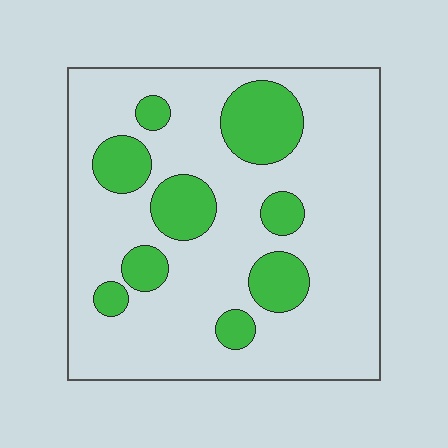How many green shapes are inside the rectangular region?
9.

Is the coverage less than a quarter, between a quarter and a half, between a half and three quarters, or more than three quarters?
Less than a quarter.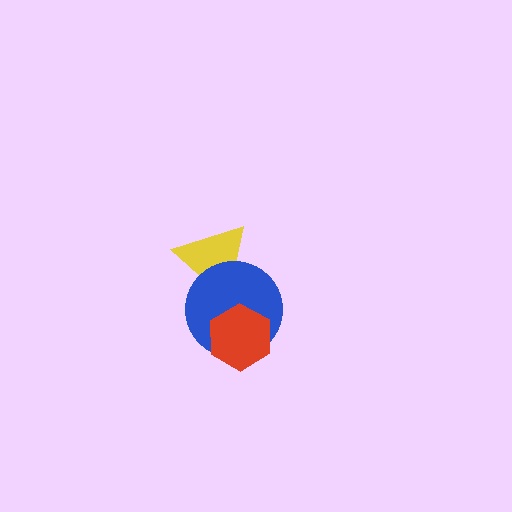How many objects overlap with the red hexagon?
1 object overlaps with the red hexagon.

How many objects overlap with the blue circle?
2 objects overlap with the blue circle.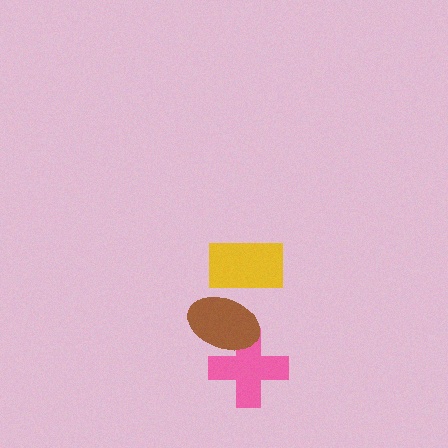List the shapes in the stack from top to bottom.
From top to bottom: the yellow rectangle, the brown ellipse, the pink cross.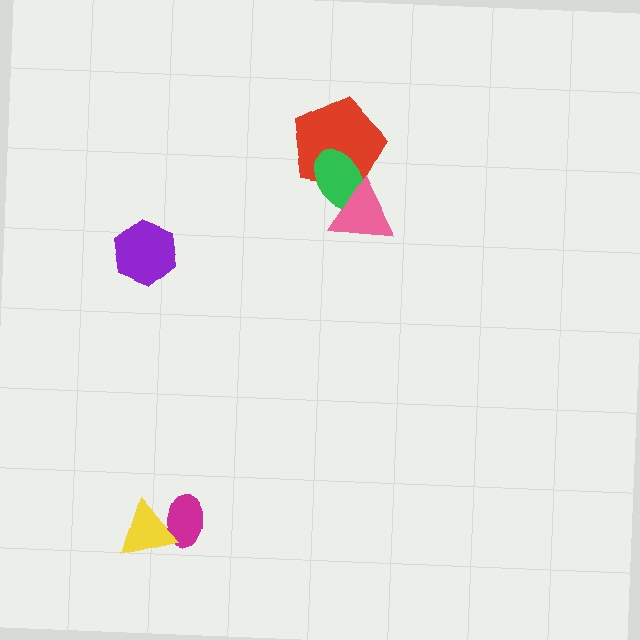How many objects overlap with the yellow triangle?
1 object overlaps with the yellow triangle.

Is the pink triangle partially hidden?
No, no other shape covers it.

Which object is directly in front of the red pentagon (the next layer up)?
The green ellipse is directly in front of the red pentagon.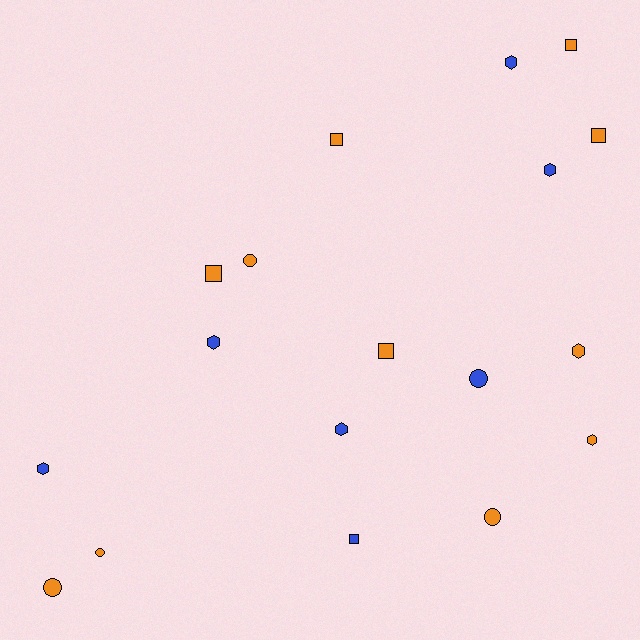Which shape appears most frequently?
Hexagon, with 7 objects.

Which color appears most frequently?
Orange, with 11 objects.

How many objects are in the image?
There are 18 objects.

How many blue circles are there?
There is 1 blue circle.